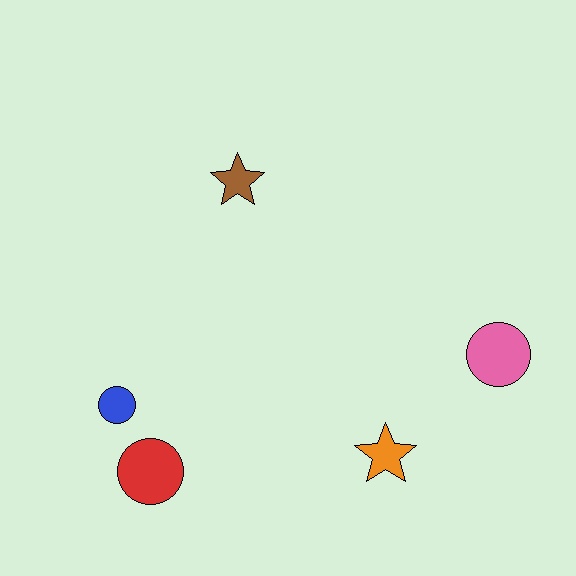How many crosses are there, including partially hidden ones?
There are no crosses.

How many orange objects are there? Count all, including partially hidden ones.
There is 1 orange object.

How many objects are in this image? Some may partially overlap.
There are 5 objects.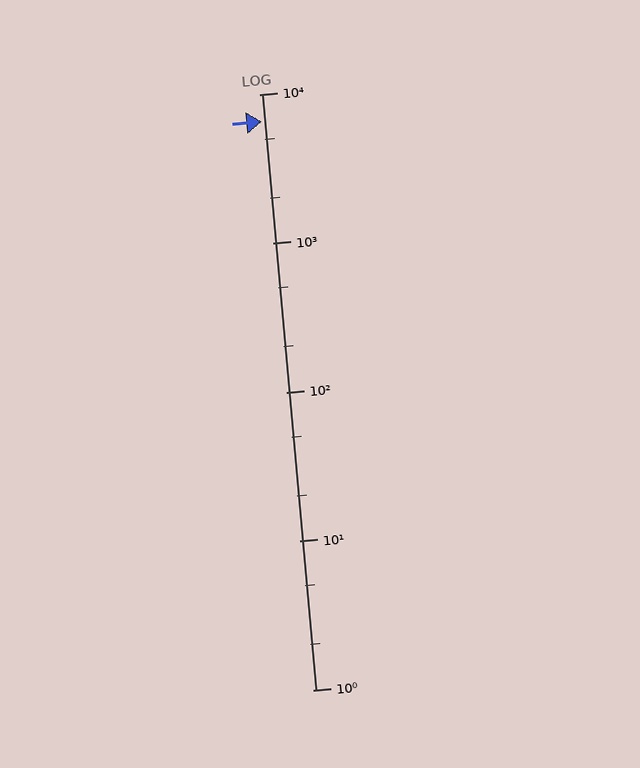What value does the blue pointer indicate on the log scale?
The pointer indicates approximately 6500.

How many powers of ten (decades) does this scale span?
The scale spans 4 decades, from 1 to 10000.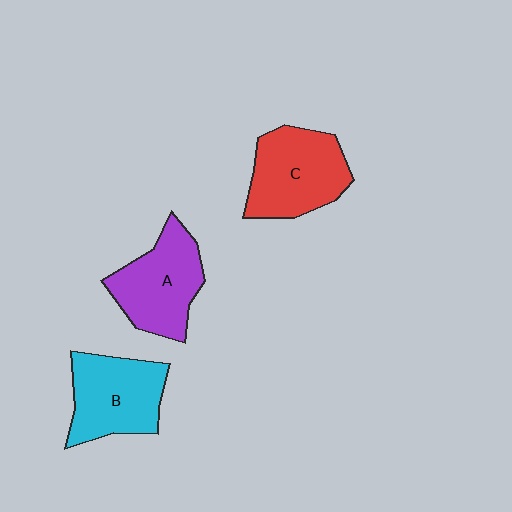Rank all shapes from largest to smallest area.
From largest to smallest: C (red), A (purple), B (cyan).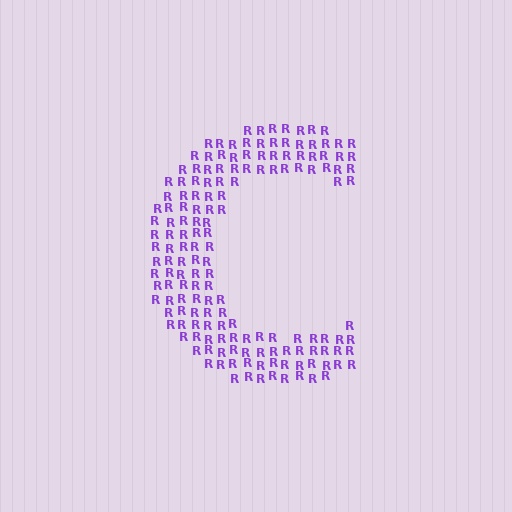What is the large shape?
The large shape is the letter C.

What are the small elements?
The small elements are letter R's.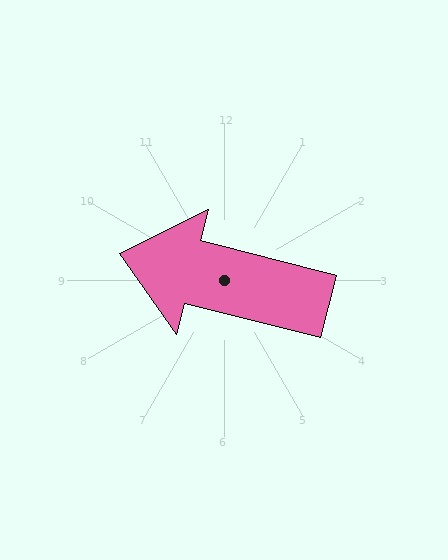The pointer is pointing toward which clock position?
Roughly 9 o'clock.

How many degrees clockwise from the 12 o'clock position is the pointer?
Approximately 284 degrees.